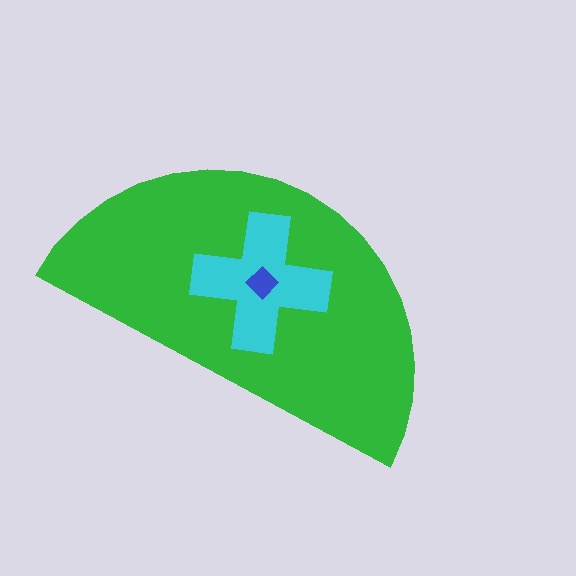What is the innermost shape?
The blue diamond.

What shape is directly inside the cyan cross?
The blue diamond.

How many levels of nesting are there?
3.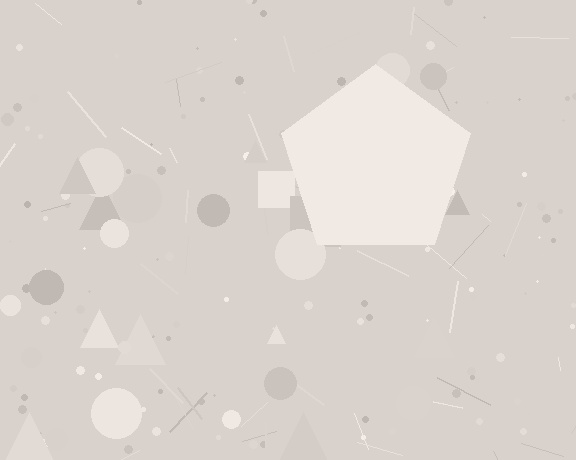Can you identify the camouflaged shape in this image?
The camouflaged shape is a pentagon.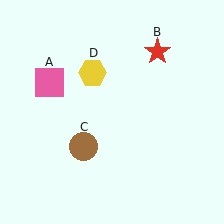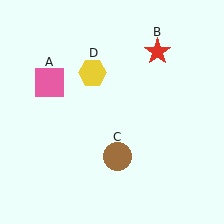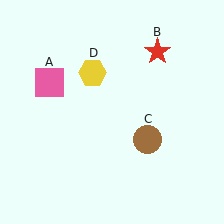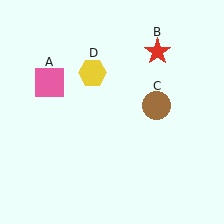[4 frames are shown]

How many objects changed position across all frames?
1 object changed position: brown circle (object C).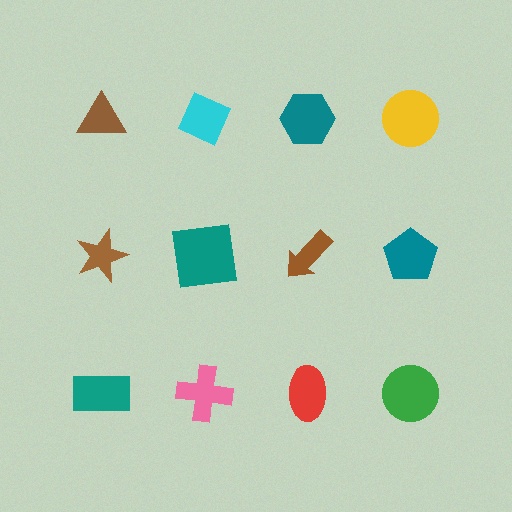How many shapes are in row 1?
4 shapes.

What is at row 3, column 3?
A red ellipse.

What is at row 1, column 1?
A brown triangle.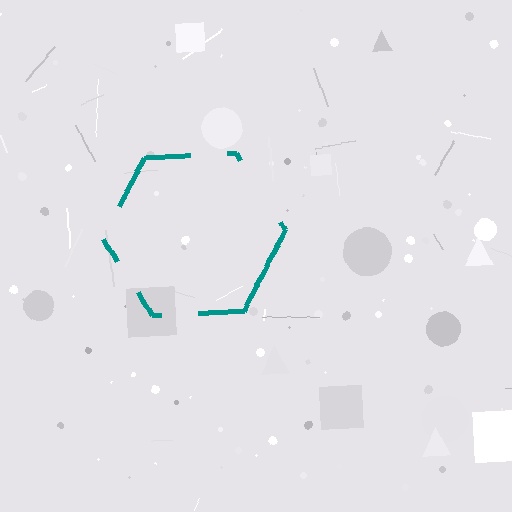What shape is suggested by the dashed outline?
The dashed outline suggests a hexagon.